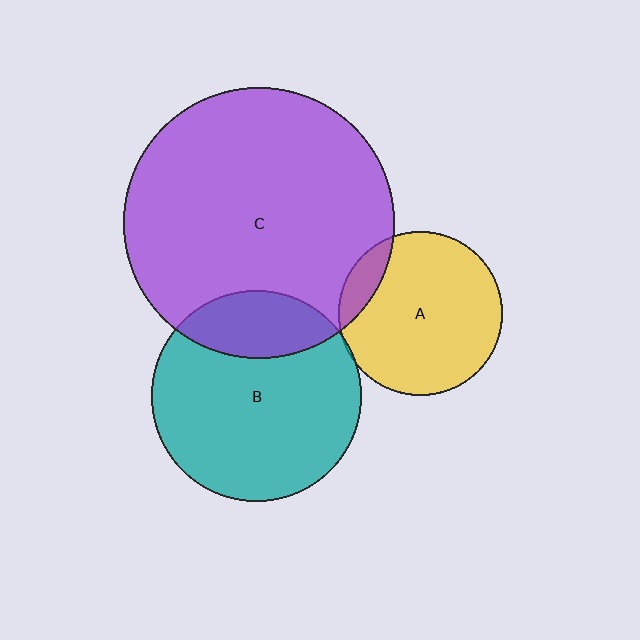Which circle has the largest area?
Circle C (purple).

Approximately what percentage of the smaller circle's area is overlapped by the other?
Approximately 20%.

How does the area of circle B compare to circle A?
Approximately 1.6 times.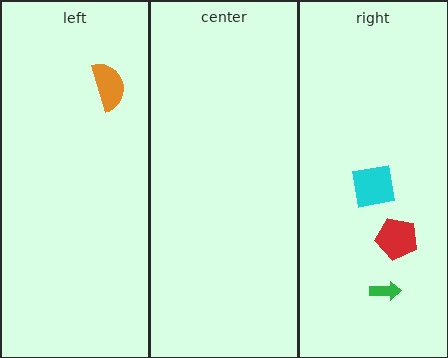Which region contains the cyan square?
The right region.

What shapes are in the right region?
The green arrow, the cyan square, the red pentagon.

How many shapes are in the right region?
3.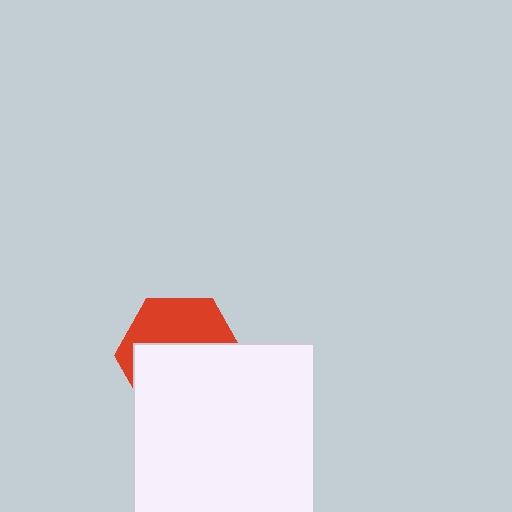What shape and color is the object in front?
The object in front is a white rectangle.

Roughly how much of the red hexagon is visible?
A small part of it is visible (roughly 42%).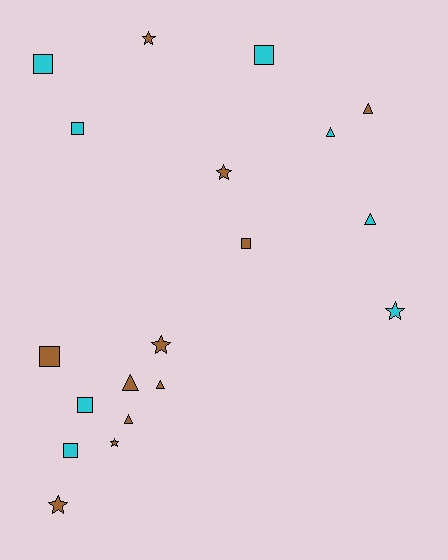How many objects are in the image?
There are 19 objects.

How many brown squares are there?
There are 2 brown squares.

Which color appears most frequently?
Brown, with 11 objects.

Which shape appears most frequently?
Square, with 7 objects.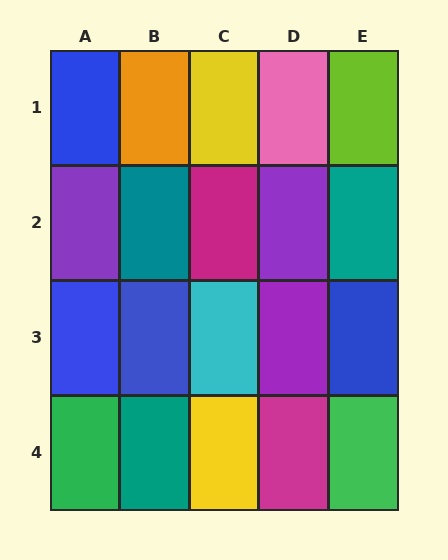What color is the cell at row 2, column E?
Teal.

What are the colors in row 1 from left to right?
Blue, orange, yellow, pink, lime.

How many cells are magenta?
2 cells are magenta.